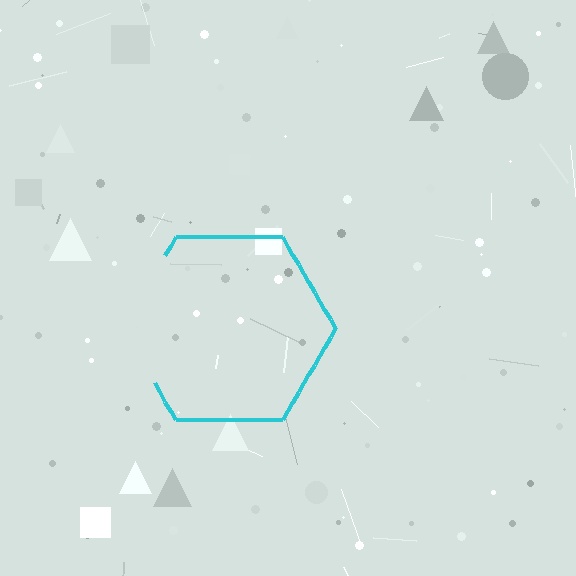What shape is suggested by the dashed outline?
The dashed outline suggests a hexagon.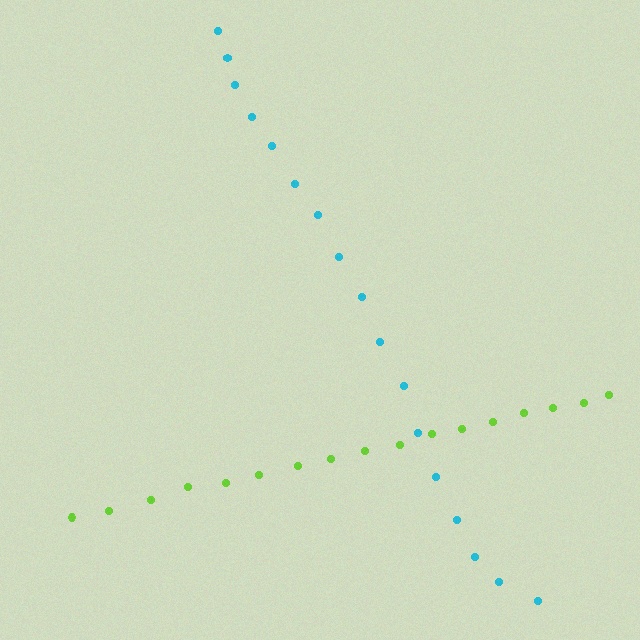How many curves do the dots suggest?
There are 2 distinct paths.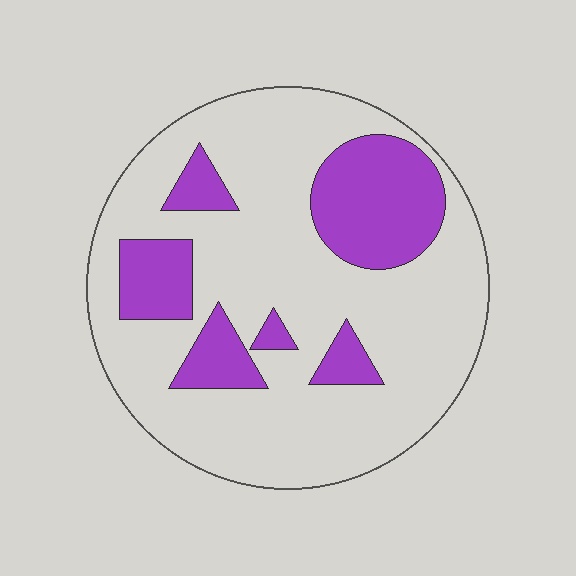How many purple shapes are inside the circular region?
6.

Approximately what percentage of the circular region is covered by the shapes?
Approximately 25%.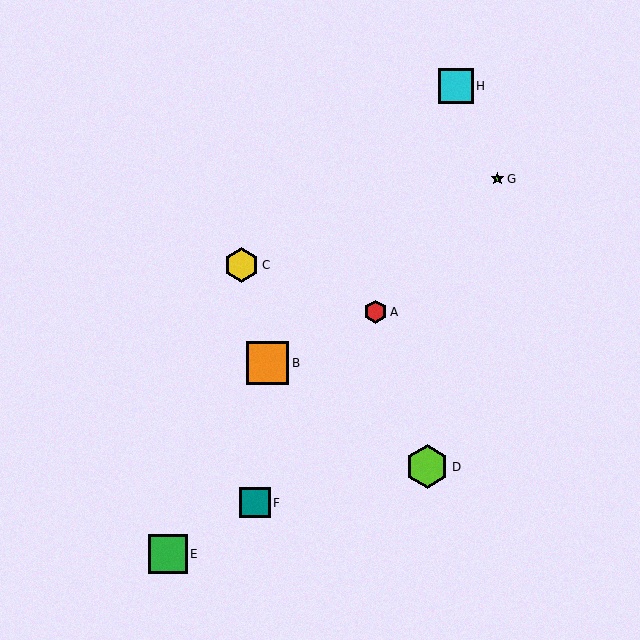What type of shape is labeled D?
Shape D is a lime hexagon.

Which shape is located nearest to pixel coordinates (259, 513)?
The teal square (labeled F) at (255, 503) is nearest to that location.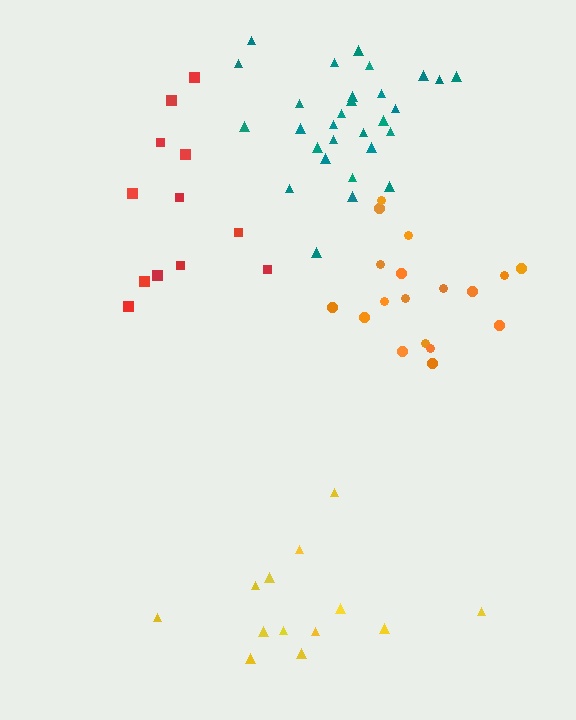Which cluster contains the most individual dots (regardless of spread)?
Teal (29).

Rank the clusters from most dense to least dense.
teal, orange, red, yellow.